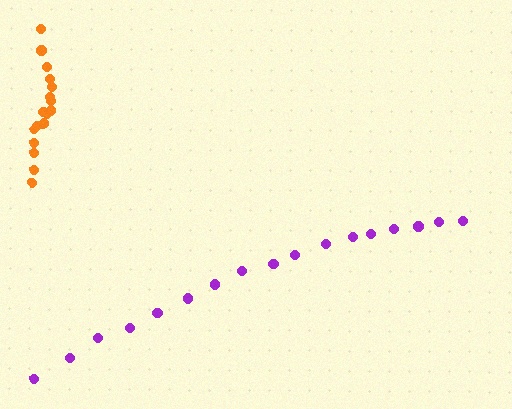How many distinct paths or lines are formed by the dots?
There are 2 distinct paths.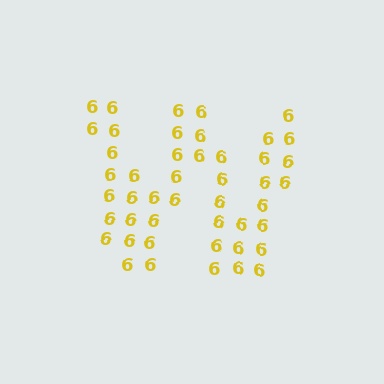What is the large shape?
The large shape is the letter W.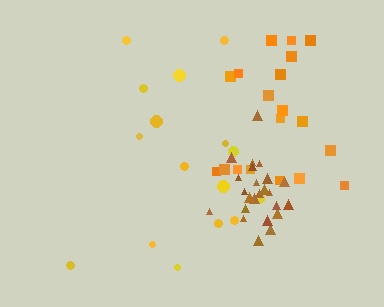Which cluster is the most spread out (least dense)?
Yellow.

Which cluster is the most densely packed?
Brown.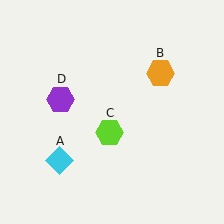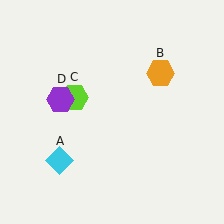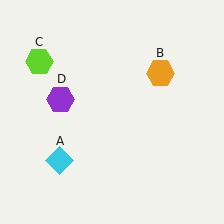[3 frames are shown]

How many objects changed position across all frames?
1 object changed position: lime hexagon (object C).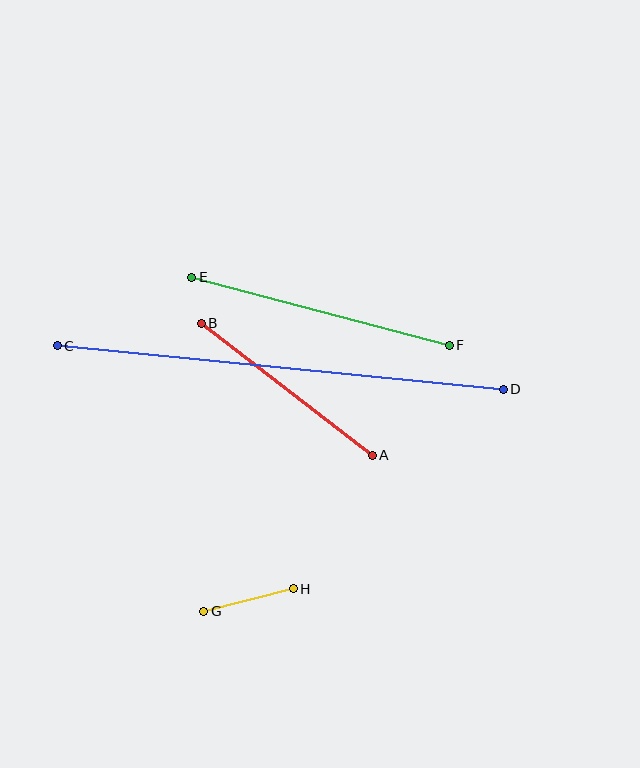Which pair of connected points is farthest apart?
Points C and D are farthest apart.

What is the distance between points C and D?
The distance is approximately 448 pixels.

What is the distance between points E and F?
The distance is approximately 266 pixels.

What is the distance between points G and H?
The distance is approximately 92 pixels.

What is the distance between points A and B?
The distance is approximately 216 pixels.